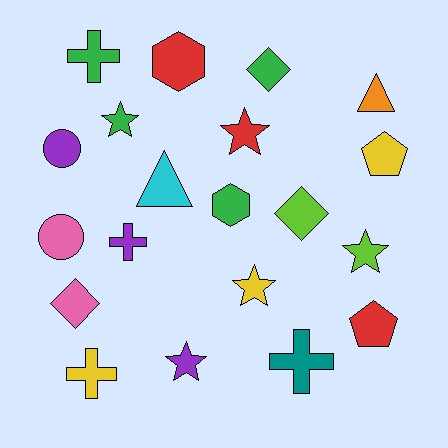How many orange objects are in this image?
There is 1 orange object.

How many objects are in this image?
There are 20 objects.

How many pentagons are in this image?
There are 2 pentagons.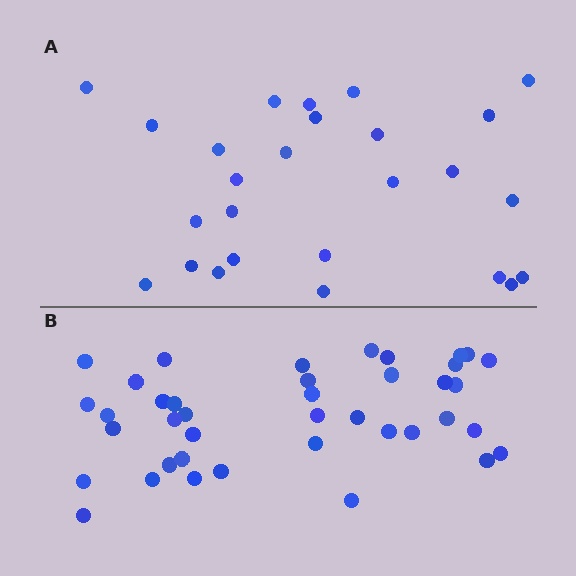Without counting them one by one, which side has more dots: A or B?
Region B (the bottom region) has more dots.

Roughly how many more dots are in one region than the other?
Region B has approximately 15 more dots than region A.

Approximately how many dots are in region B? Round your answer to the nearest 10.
About 40 dots.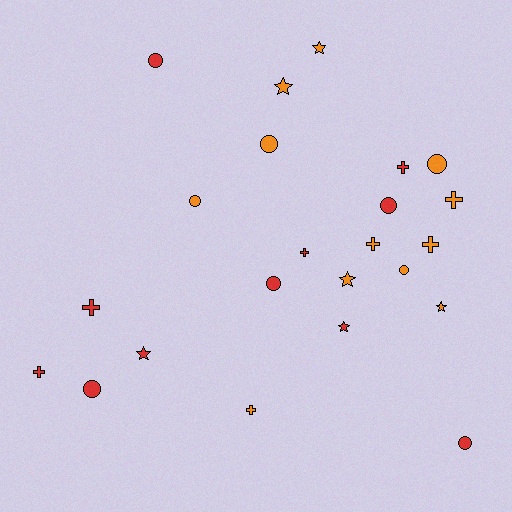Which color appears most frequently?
Orange, with 12 objects.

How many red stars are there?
There are 2 red stars.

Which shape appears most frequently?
Circle, with 9 objects.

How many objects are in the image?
There are 23 objects.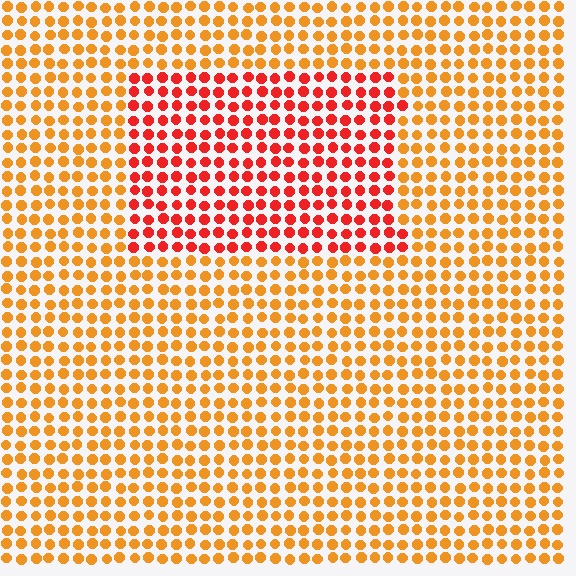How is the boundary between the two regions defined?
The boundary is defined purely by a slight shift in hue (about 34 degrees). Spacing, size, and orientation are identical on both sides.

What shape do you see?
I see a rectangle.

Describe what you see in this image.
The image is filled with small orange elements in a uniform arrangement. A rectangle-shaped region is visible where the elements are tinted to a slightly different hue, forming a subtle color boundary.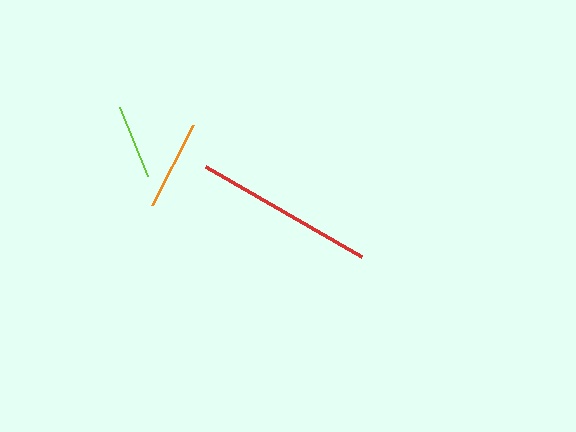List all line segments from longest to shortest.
From longest to shortest: red, orange, lime.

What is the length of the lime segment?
The lime segment is approximately 74 pixels long.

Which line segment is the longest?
The red line is the longest at approximately 180 pixels.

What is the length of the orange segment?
The orange segment is approximately 90 pixels long.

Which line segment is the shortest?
The lime line is the shortest at approximately 74 pixels.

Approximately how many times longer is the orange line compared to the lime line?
The orange line is approximately 1.2 times the length of the lime line.